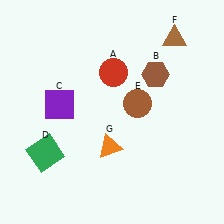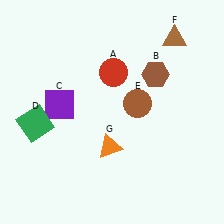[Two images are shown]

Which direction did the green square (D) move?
The green square (D) moved up.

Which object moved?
The green square (D) moved up.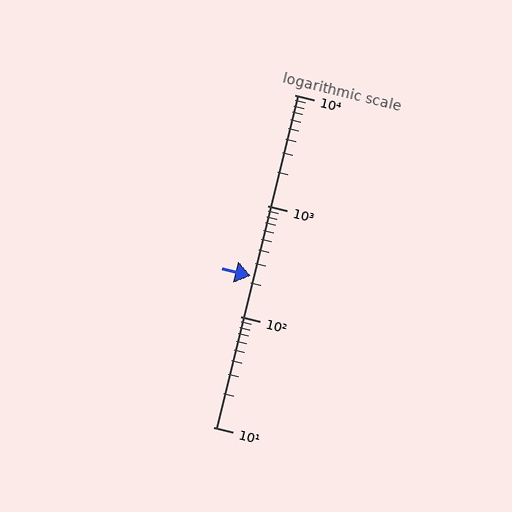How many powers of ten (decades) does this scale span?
The scale spans 3 decades, from 10 to 10000.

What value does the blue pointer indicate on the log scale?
The pointer indicates approximately 230.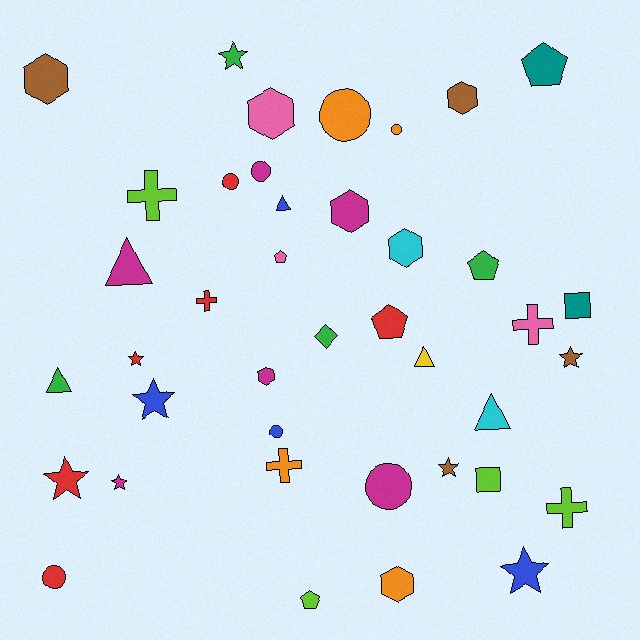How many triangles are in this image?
There are 5 triangles.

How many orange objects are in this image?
There are 4 orange objects.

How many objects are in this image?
There are 40 objects.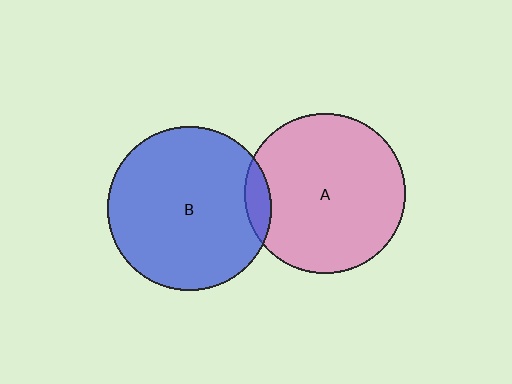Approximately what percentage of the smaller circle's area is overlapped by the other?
Approximately 10%.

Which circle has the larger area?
Circle B (blue).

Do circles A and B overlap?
Yes.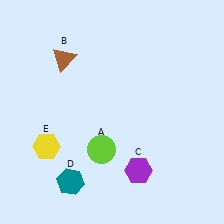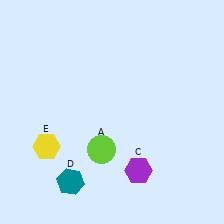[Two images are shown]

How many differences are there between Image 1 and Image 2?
There is 1 difference between the two images.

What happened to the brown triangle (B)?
The brown triangle (B) was removed in Image 2. It was in the top-left area of Image 1.